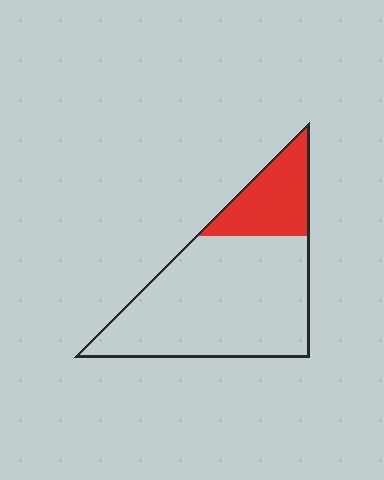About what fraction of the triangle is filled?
About one quarter (1/4).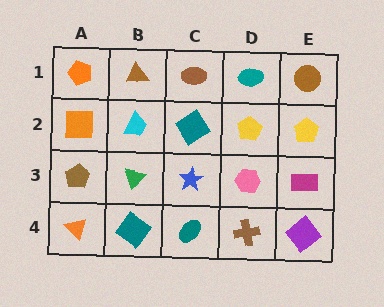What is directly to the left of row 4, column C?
A teal diamond.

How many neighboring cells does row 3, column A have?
3.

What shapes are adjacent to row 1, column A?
An orange square (row 2, column A), a brown triangle (row 1, column B).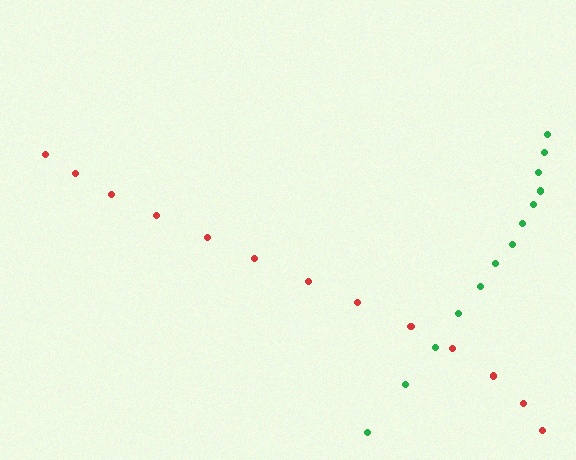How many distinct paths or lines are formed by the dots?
There are 2 distinct paths.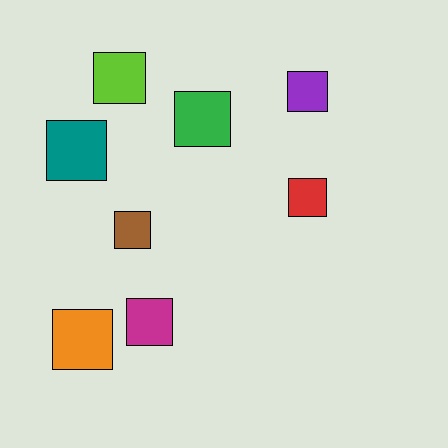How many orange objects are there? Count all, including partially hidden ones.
There is 1 orange object.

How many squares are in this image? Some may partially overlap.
There are 8 squares.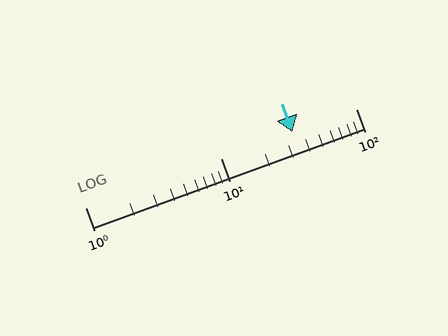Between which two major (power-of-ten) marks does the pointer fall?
The pointer is between 10 and 100.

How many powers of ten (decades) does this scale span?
The scale spans 2 decades, from 1 to 100.